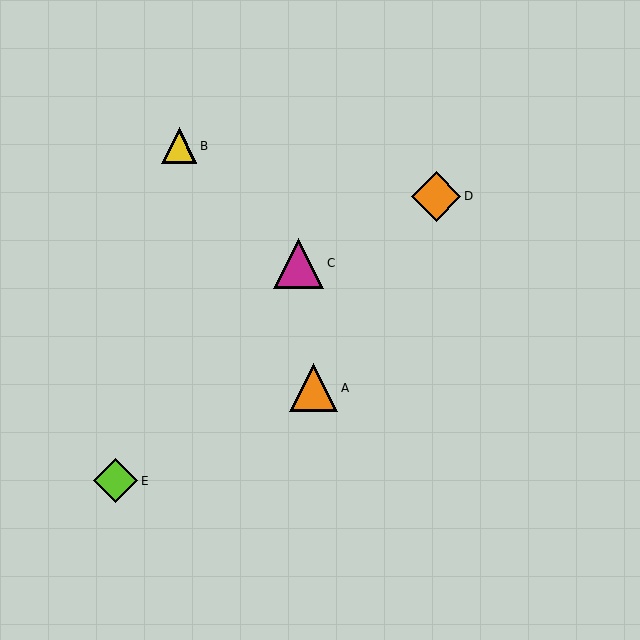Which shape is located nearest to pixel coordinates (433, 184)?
The orange diamond (labeled D) at (436, 196) is nearest to that location.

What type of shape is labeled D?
Shape D is an orange diamond.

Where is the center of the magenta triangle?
The center of the magenta triangle is at (299, 263).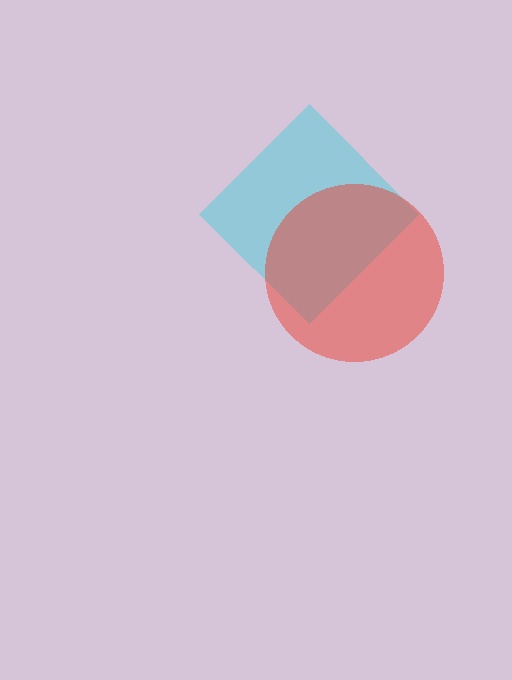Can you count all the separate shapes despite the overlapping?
Yes, there are 2 separate shapes.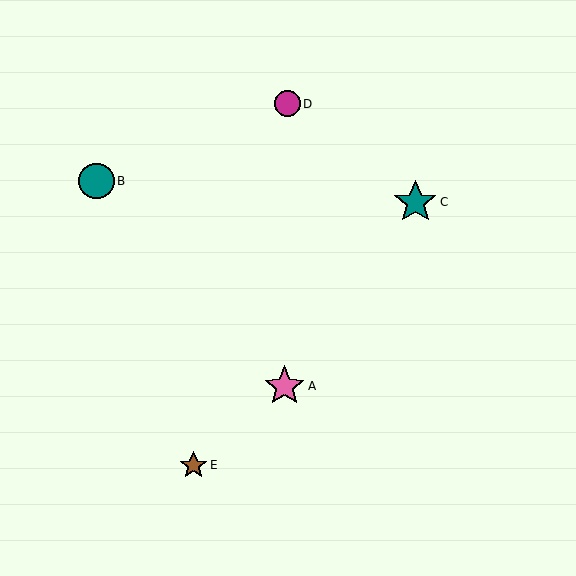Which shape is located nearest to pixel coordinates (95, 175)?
The teal circle (labeled B) at (97, 181) is nearest to that location.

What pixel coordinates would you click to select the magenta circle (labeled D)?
Click at (287, 104) to select the magenta circle D.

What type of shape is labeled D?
Shape D is a magenta circle.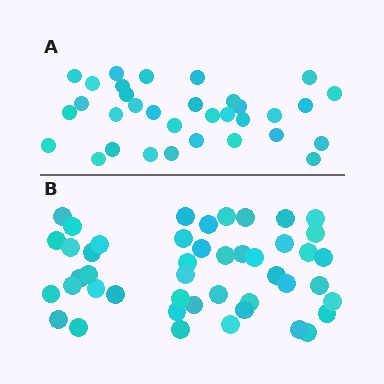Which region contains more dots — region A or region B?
Region B (the bottom region) has more dots.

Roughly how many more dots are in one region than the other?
Region B has approximately 15 more dots than region A.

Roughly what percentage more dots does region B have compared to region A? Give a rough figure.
About 40% more.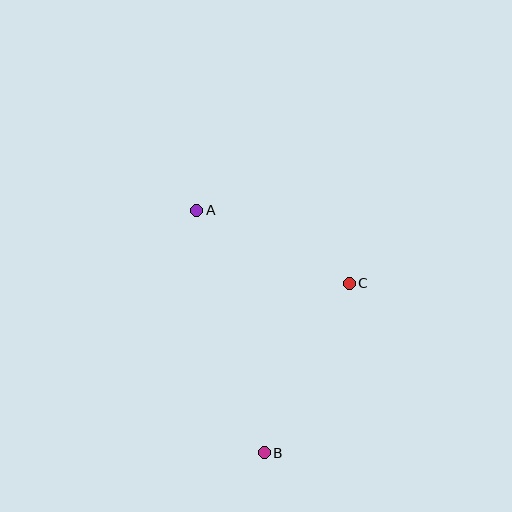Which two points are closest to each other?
Points A and C are closest to each other.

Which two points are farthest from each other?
Points A and B are farthest from each other.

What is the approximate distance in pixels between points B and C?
The distance between B and C is approximately 190 pixels.